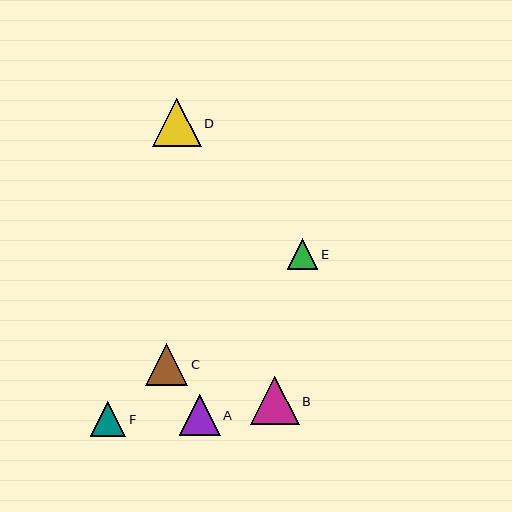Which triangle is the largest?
Triangle D is the largest with a size of approximately 49 pixels.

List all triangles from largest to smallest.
From largest to smallest: D, B, C, A, F, E.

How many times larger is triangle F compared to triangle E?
Triangle F is approximately 1.1 times the size of triangle E.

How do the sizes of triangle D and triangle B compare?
Triangle D and triangle B are approximately the same size.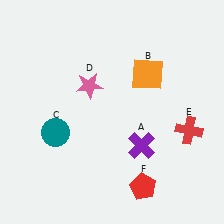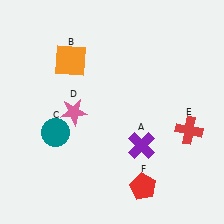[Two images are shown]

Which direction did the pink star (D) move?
The pink star (D) moved down.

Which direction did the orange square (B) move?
The orange square (B) moved left.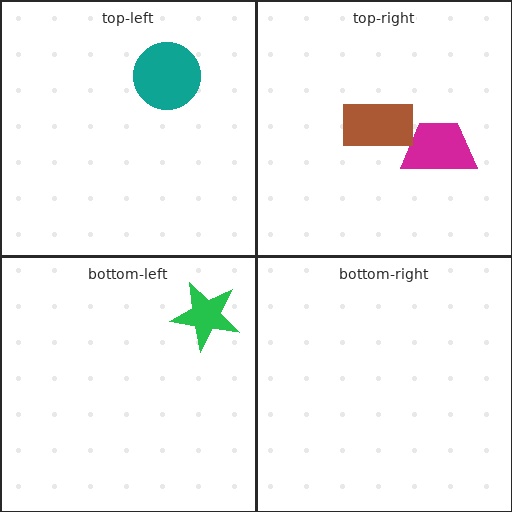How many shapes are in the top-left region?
1.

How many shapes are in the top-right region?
2.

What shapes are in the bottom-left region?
The green star.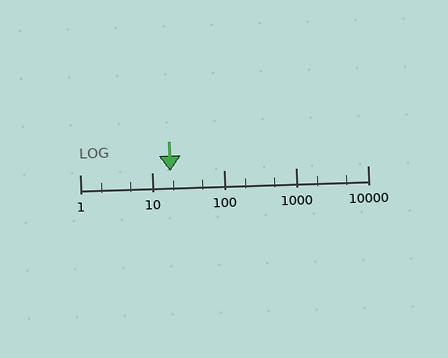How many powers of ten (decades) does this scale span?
The scale spans 4 decades, from 1 to 10000.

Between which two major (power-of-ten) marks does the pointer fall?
The pointer is between 10 and 100.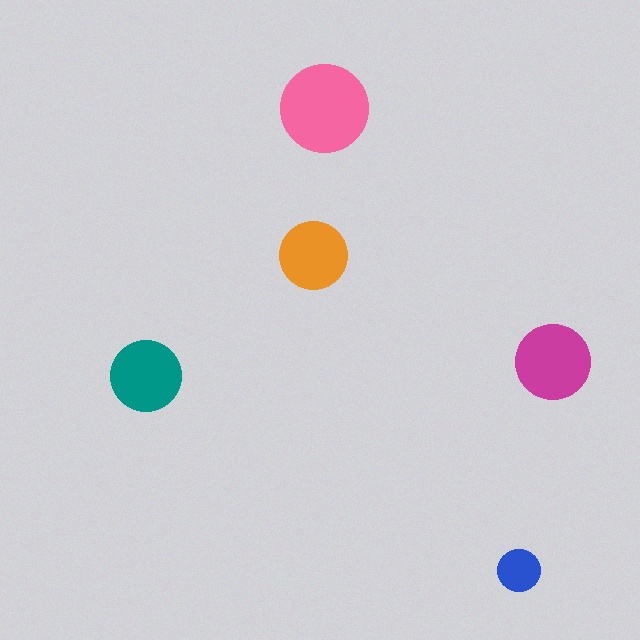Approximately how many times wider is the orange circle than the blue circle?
About 1.5 times wider.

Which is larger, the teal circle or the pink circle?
The pink one.